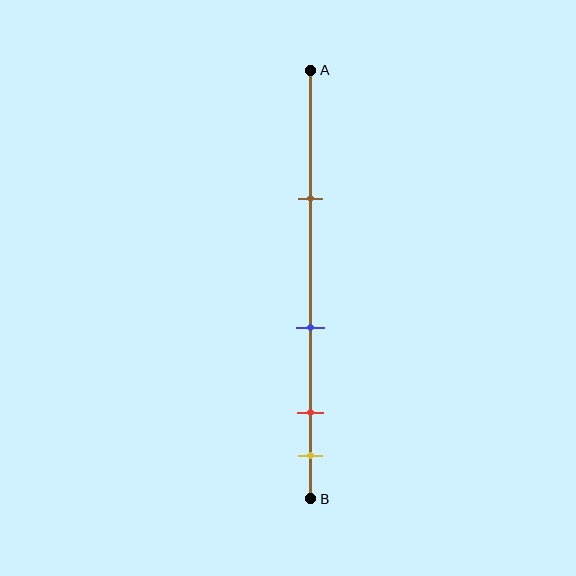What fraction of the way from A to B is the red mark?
The red mark is approximately 80% (0.8) of the way from A to B.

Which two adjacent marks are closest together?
The red and yellow marks are the closest adjacent pair.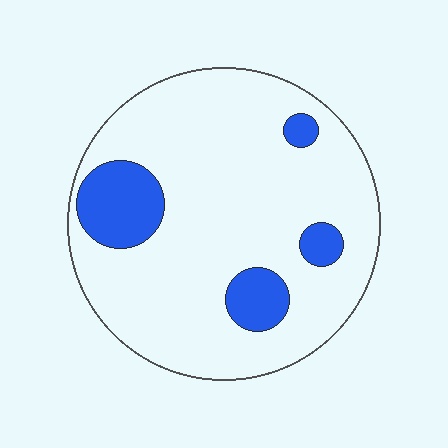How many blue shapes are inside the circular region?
4.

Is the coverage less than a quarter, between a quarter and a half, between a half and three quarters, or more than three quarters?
Less than a quarter.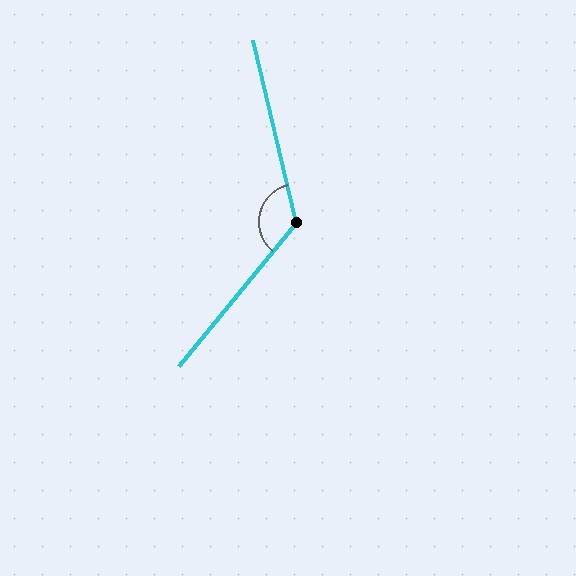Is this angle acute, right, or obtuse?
It is obtuse.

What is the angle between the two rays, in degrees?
Approximately 127 degrees.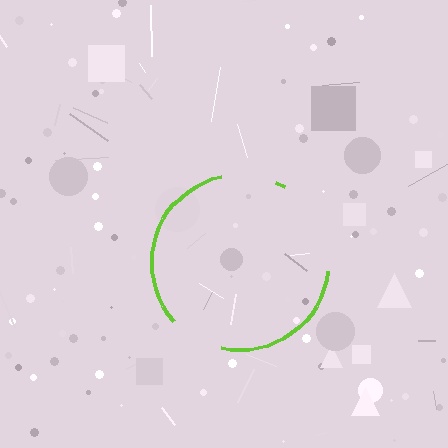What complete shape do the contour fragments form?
The contour fragments form a circle.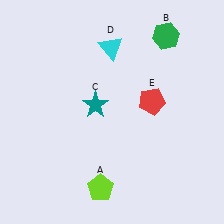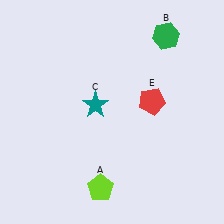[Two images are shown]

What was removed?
The cyan triangle (D) was removed in Image 2.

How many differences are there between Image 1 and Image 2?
There is 1 difference between the two images.